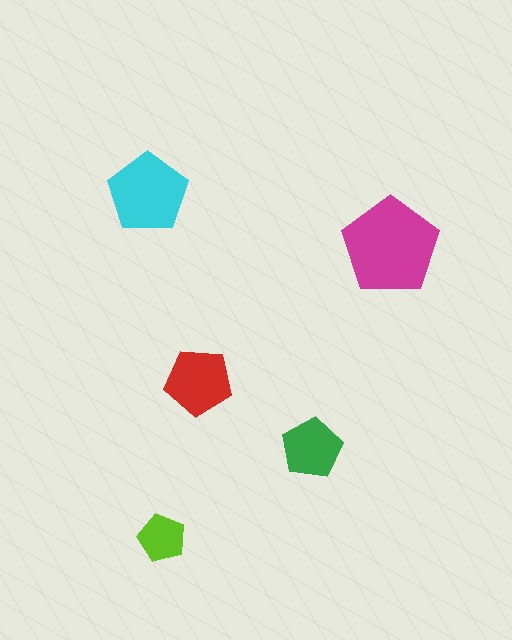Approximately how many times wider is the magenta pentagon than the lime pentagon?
About 2 times wider.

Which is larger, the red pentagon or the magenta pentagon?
The magenta one.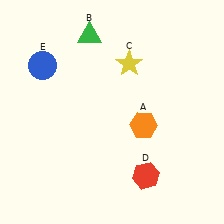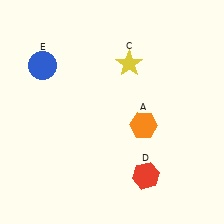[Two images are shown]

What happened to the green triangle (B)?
The green triangle (B) was removed in Image 2. It was in the top-left area of Image 1.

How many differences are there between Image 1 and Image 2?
There is 1 difference between the two images.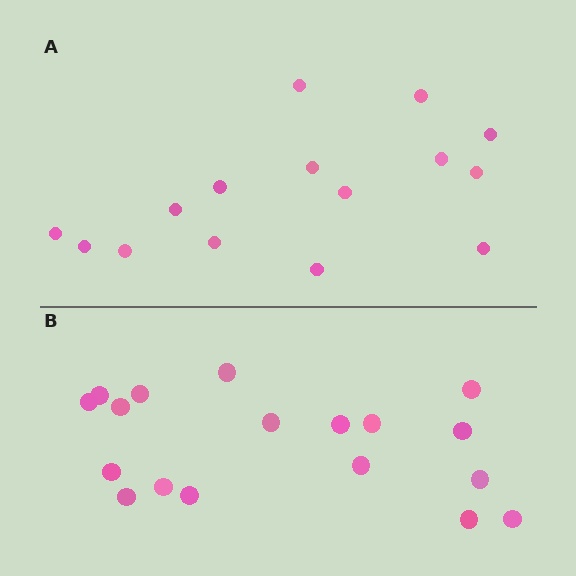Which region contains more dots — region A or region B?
Region B (the bottom region) has more dots.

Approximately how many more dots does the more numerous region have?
Region B has just a few more — roughly 2 or 3 more dots than region A.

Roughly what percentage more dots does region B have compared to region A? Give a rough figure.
About 20% more.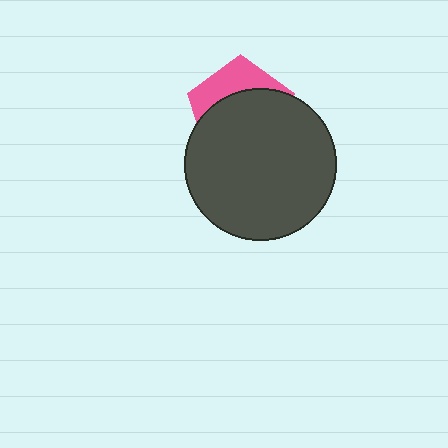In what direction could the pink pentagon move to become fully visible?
The pink pentagon could move up. That would shift it out from behind the dark gray circle entirely.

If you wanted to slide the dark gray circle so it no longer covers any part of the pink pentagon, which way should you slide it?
Slide it down — that is the most direct way to separate the two shapes.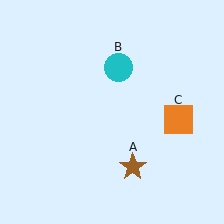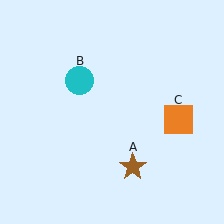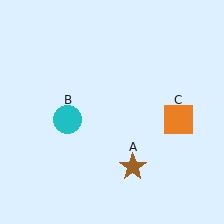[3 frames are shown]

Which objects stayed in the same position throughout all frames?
Brown star (object A) and orange square (object C) remained stationary.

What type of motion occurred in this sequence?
The cyan circle (object B) rotated counterclockwise around the center of the scene.